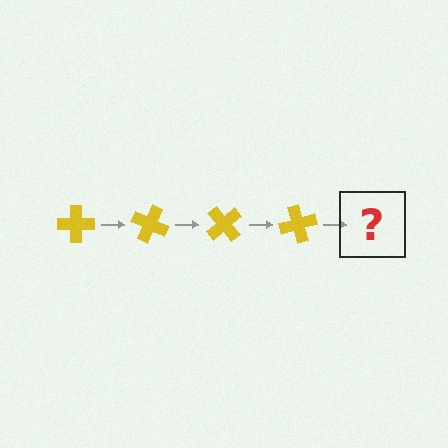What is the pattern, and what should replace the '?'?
The pattern is that the cross rotates 25 degrees each step. The '?' should be a yellow cross rotated 100 degrees.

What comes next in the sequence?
The next element should be a yellow cross rotated 100 degrees.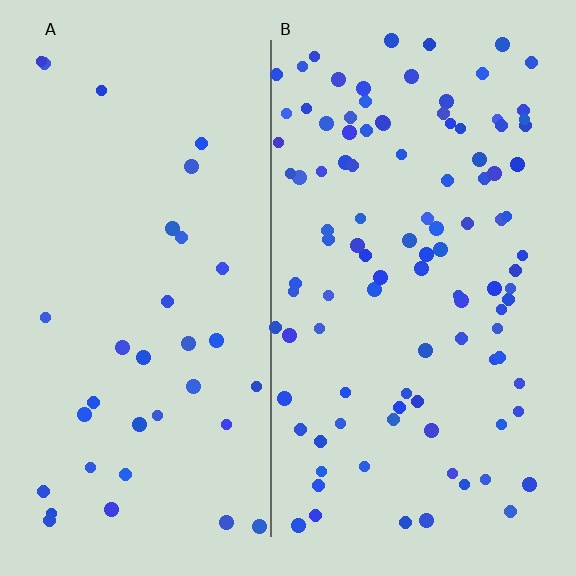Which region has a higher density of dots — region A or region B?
B (the right).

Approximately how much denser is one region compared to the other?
Approximately 3.0× — region B over region A.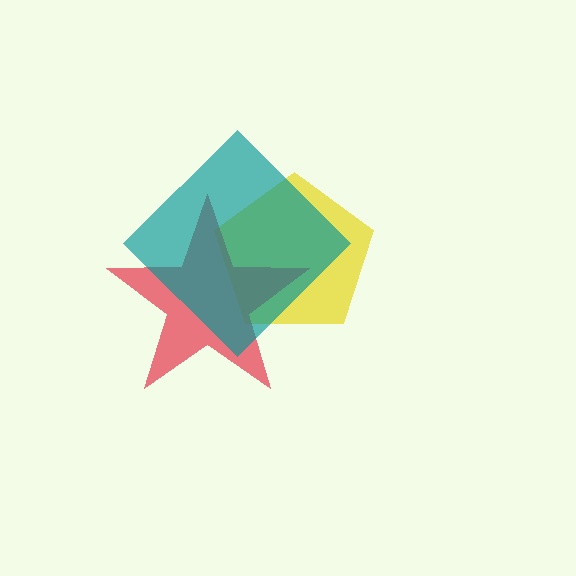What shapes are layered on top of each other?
The layered shapes are: a yellow pentagon, a red star, a teal diamond.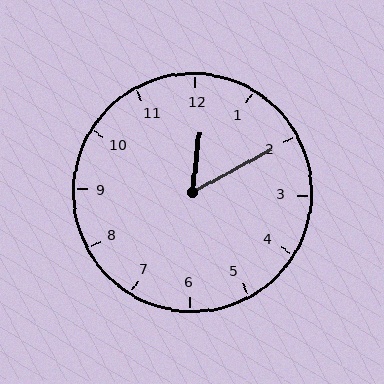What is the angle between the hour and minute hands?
Approximately 55 degrees.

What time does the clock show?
12:10.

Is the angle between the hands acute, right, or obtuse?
It is acute.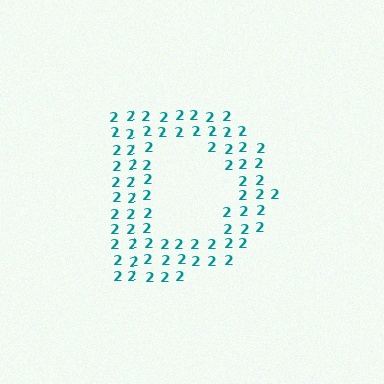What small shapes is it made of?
It is made of small digit 2's.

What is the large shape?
The large shape is the letter D.